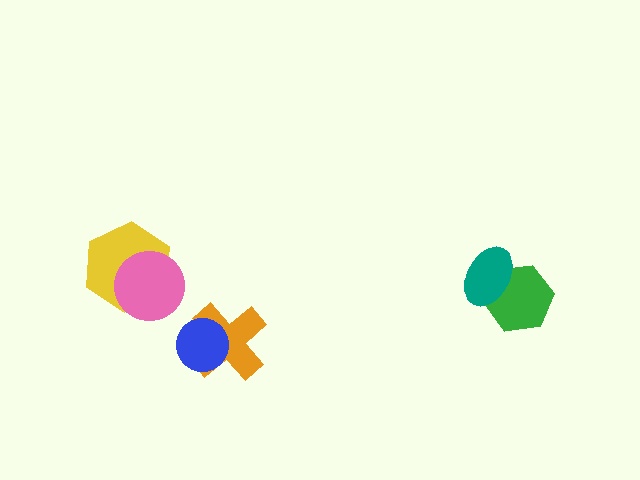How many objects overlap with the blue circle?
1 object overlaps with the blue circle.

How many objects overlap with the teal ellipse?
1 object overlaps with the teal ellipse.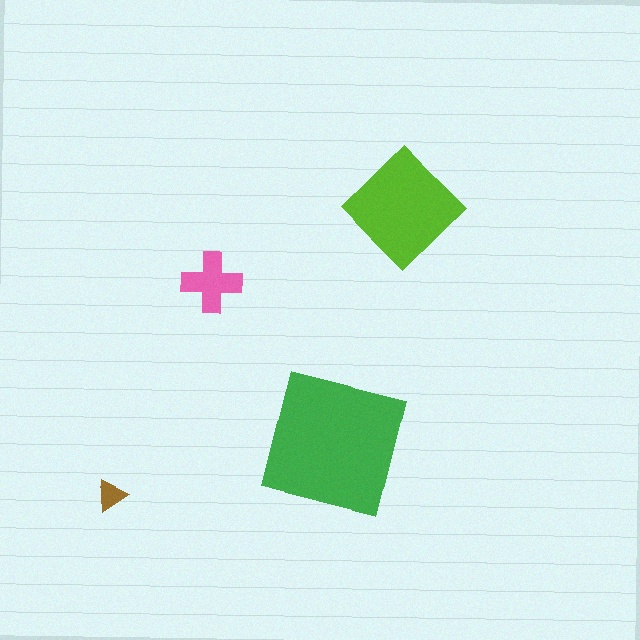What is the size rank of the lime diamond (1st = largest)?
2nd.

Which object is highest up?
The lime diamond is topmost.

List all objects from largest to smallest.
The green square, the lime diamond, the pink cross, the brown triangle.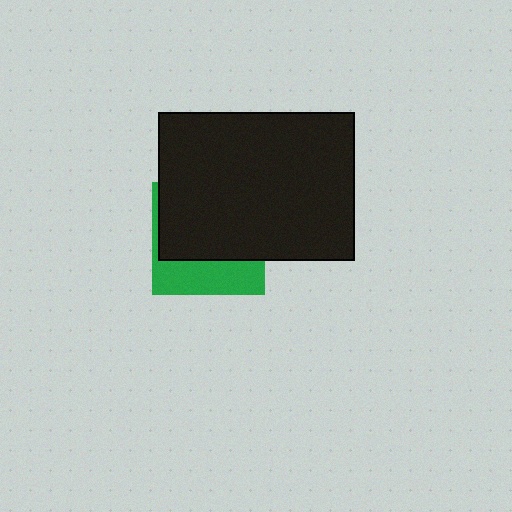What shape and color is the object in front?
The object in front is a black rectangle.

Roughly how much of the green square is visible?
A small part of it is visible (roughly 34%).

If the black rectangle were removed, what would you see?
You would see the complete green square.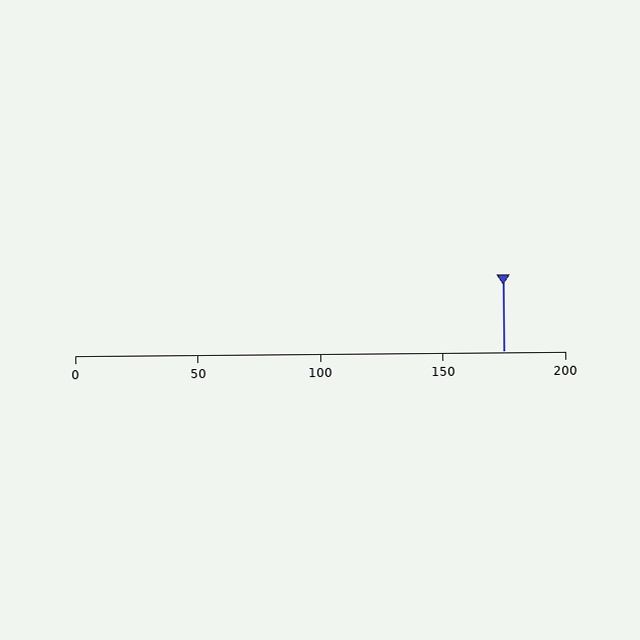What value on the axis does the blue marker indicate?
The marker indicates approximately 175.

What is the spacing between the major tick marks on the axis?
The major ticks are spaced 50 apart.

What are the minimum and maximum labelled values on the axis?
The axis runs from 0 to 200.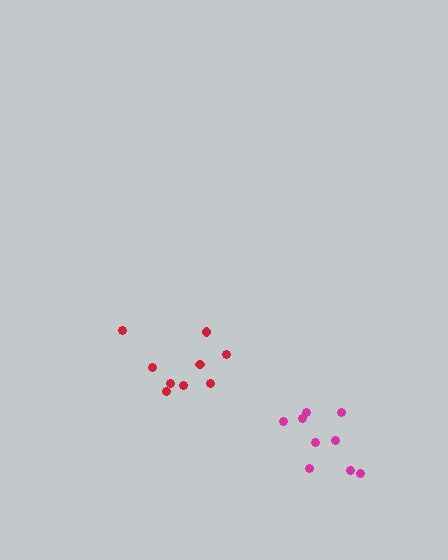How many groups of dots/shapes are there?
There are 2 groups.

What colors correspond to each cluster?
The clusters are colored: magenta, red.